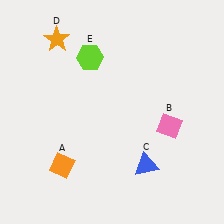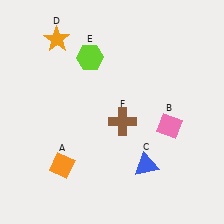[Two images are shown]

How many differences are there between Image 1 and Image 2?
There is 1 difference between the two images.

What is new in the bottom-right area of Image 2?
A brown cross (F) was added in the bottom-right area of Image 2.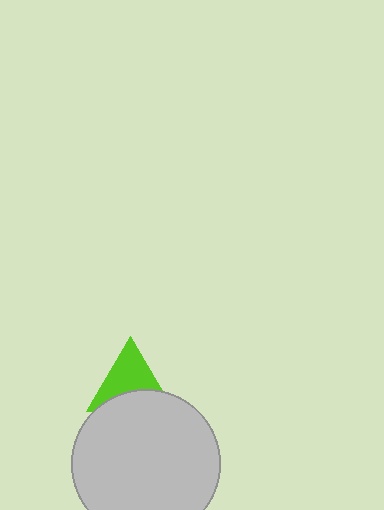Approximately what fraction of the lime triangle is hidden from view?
Roughly 39% of the lime triangle is hidden behind the light gray circle.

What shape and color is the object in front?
The object in front is a light gray circle.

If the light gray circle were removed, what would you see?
You would see the complete lime triangle.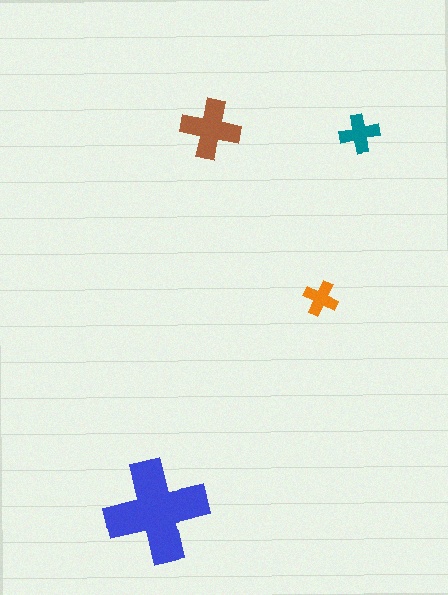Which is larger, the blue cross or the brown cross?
The blue one.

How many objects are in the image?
There are 4 objects in the image.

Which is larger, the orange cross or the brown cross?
The brown one.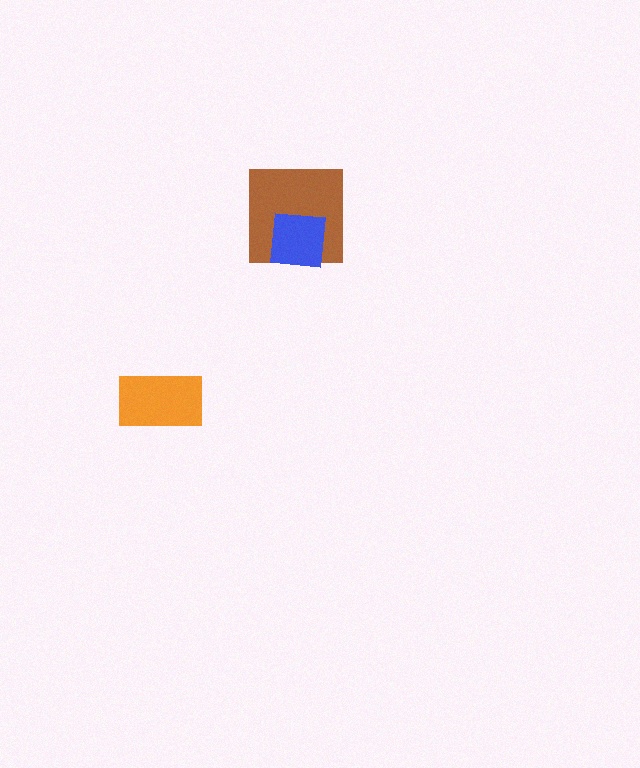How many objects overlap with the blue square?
1 object overlaps with the blue square.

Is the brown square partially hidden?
Yes, it is partially covered by another shape.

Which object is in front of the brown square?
The blue square is in front of the brown square.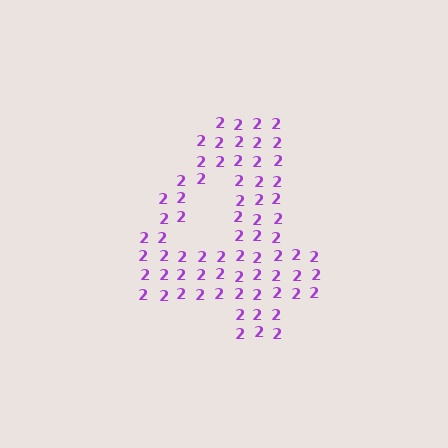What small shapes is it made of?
It is made of small digit 2's.